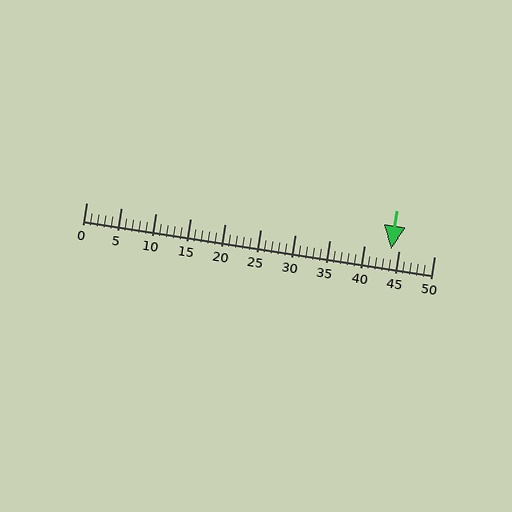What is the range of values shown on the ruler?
The ruler shows values from 0 to 50.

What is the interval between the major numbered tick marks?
The major tick marks are spaced 5 units apart.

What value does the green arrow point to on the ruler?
The green arrow points to approximately 44.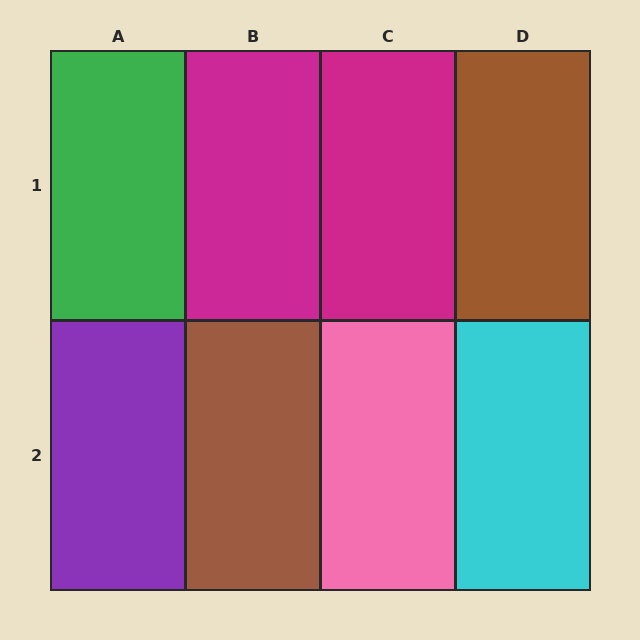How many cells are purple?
1 cell is purple.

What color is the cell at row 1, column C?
Magenta.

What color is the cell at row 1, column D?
Brown.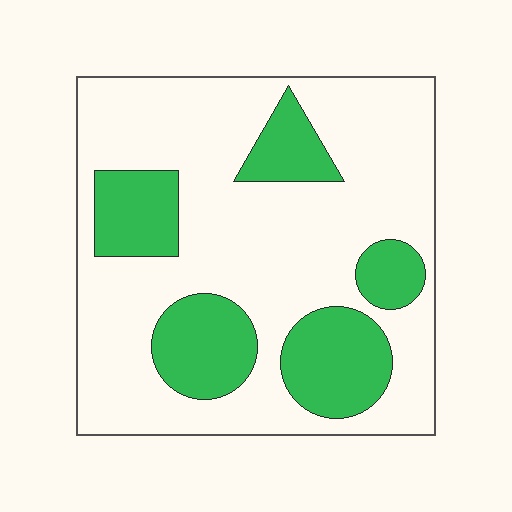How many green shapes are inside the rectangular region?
5.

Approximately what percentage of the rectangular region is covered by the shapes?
Approximately 30%.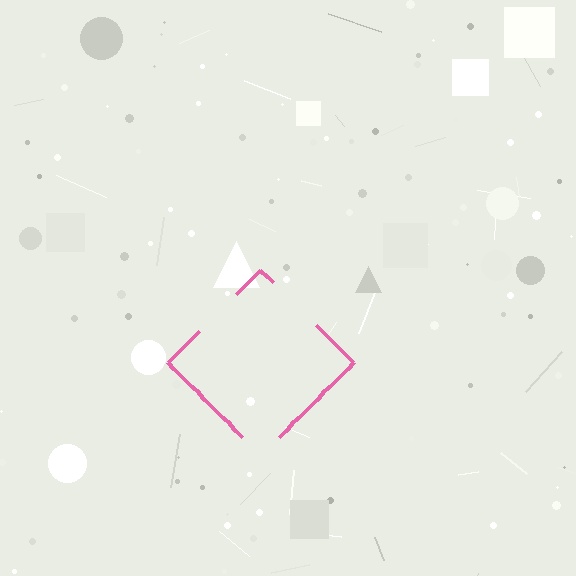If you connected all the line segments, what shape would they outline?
They would outline a diamond.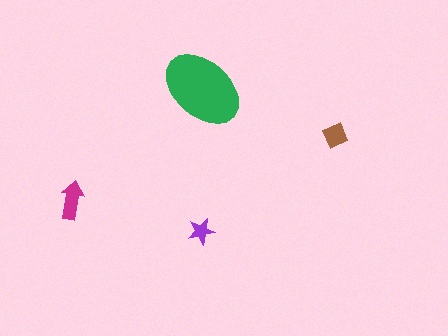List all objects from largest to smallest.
The green ellipse, the magenta arrow, the brown diamond, the purple star.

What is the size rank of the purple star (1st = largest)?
4th.